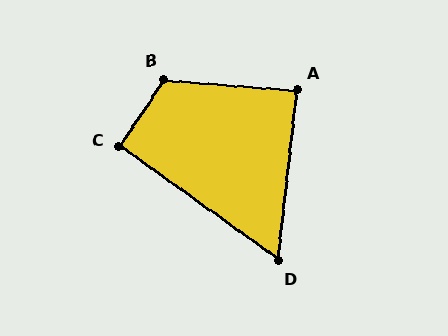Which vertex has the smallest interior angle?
D, at approximately 61 degrees.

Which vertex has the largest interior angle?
B, at approximately 119 degrees.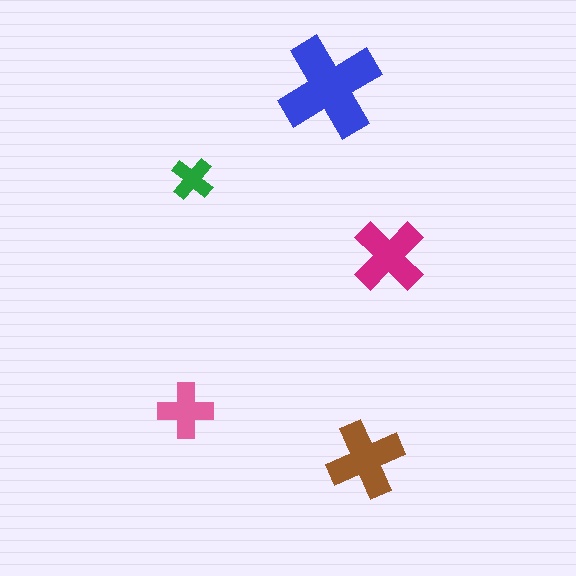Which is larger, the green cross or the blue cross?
The blue one.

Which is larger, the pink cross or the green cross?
The pink one.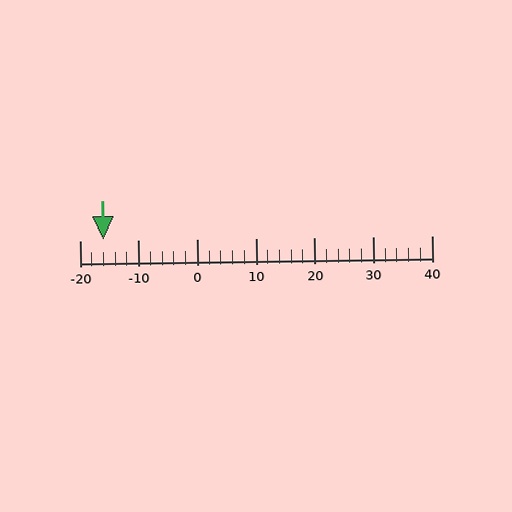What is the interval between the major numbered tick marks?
The major tick marks are spaced 10 units apart.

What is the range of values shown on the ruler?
The ruler shows values from -20 to 40.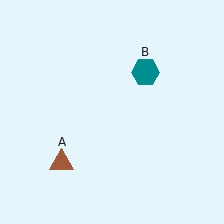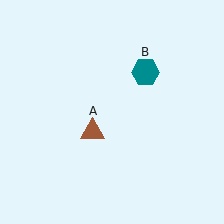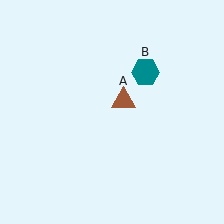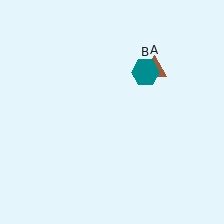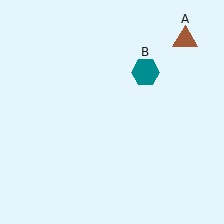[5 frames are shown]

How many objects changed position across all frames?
1 object changed position: brown triangle (object A).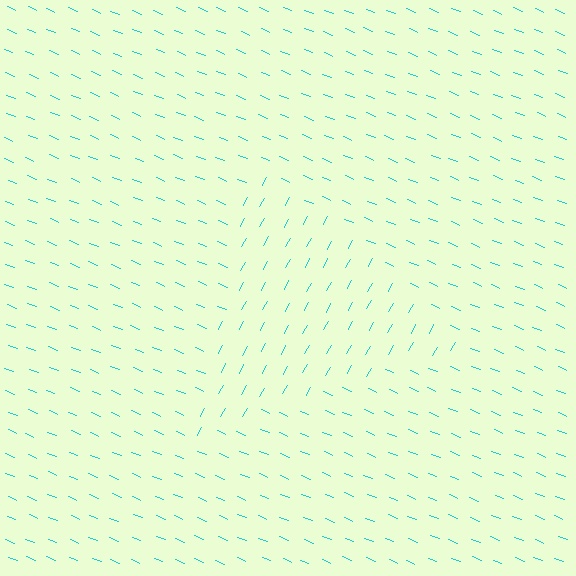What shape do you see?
I see a triangle.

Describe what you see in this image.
The image is filled with small cyan line segments. A triangle region in the image has lines oriented differently from the surrounding lines, creating a visible texture boundary.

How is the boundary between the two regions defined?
The boundary is defined purely by a change in line orientation (approximately 83 degrees difference). All lines are the same color and thickness.